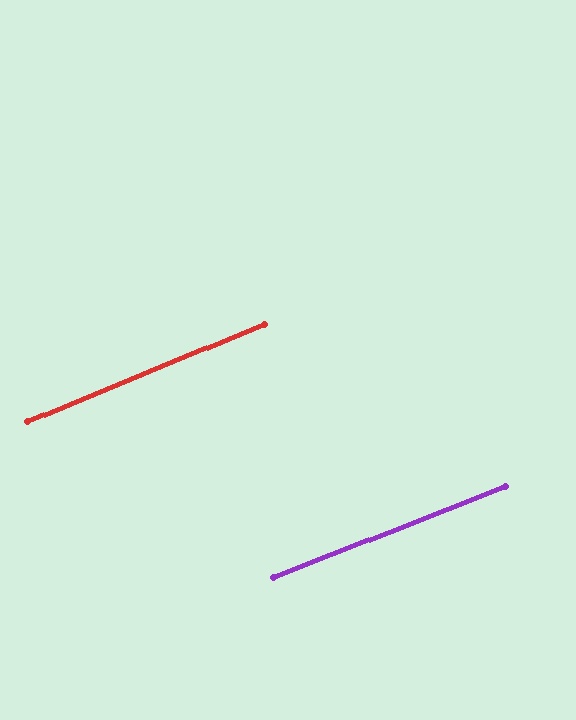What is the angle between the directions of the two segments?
Approximately 1 degree.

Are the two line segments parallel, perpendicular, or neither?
Parallel — their directions differ by only 1.0°.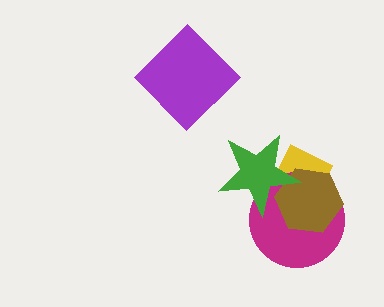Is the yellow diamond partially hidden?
Yes, it is partially covered by another shape.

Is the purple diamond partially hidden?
No, no other shape covers it.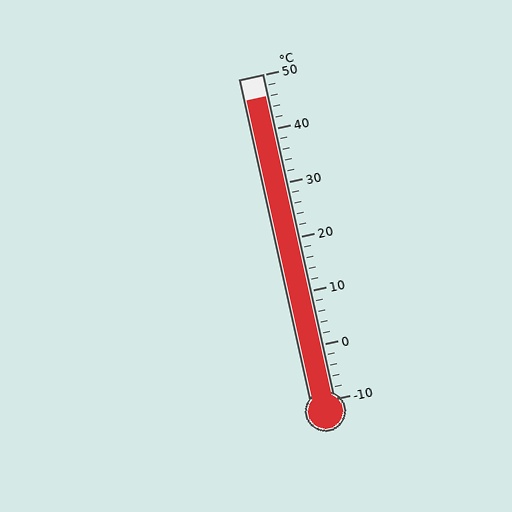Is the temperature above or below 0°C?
The temperature is above 0°C.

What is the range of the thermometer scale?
The thermometer scale ranges from -10°C to 50°C.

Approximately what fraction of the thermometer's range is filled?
The thermometer is filled to approximately 95% of its range.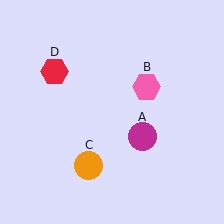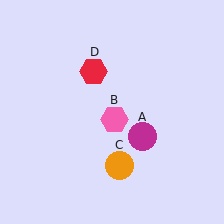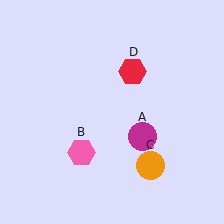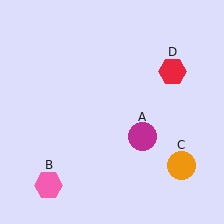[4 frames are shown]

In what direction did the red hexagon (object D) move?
The red hexagon (object D) moved right.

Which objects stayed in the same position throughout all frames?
Magenta circle (object A) remained stationary.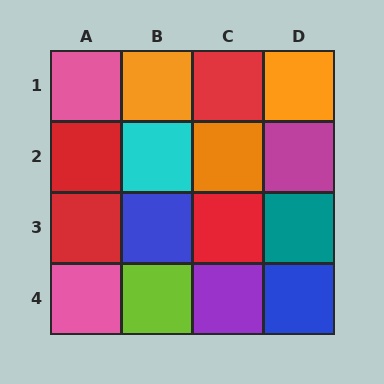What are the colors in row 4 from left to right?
Pink, lime, purple, blue.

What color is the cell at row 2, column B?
Cyan.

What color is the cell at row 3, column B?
Blue.